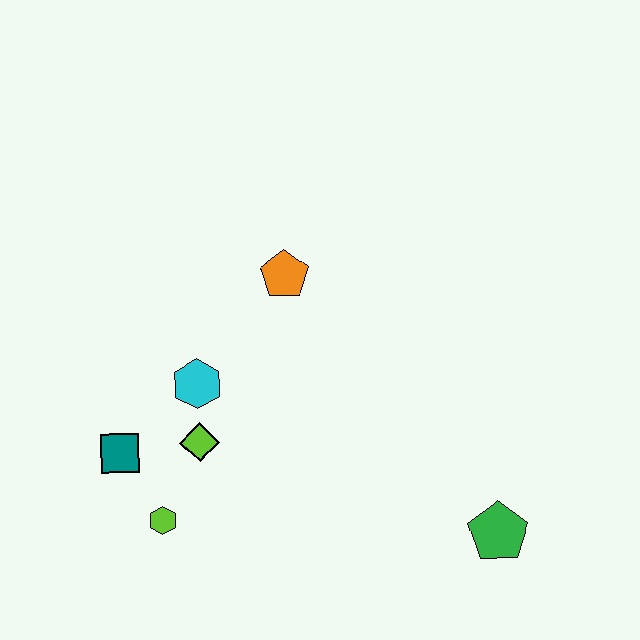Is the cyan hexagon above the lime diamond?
Yes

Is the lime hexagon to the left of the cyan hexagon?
Yes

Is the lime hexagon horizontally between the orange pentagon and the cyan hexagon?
No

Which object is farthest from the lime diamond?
The green pentagon is farthest from the lime diamond.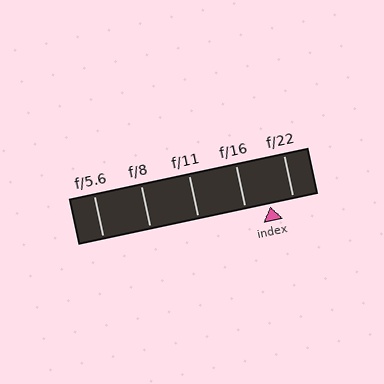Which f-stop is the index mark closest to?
The index mark is closest to f/22.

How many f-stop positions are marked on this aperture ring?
There are 5 f-stop positions marked.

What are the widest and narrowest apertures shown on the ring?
The widest aperture shown is f/5.6 and the narrowest is f/22.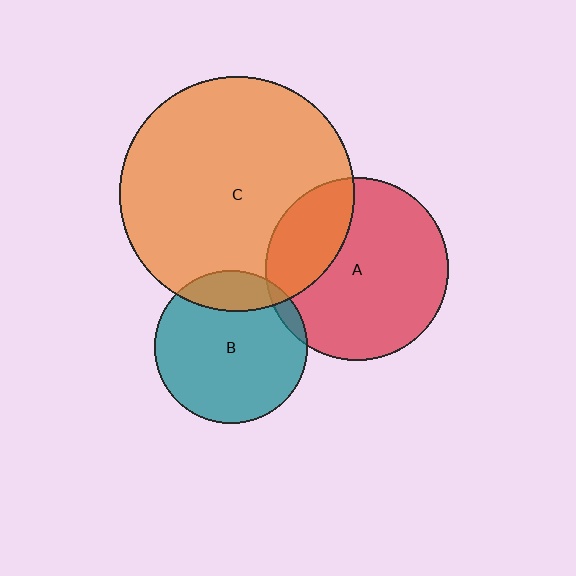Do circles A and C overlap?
Yes.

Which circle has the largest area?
Circle C (orange).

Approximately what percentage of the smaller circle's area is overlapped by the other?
Approximately 25%.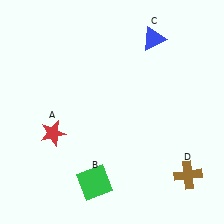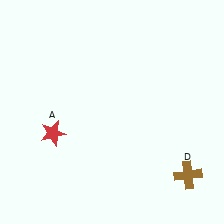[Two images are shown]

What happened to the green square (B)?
The green square (B) was removed in Image 2. It was in the bottom-left area of Image 1.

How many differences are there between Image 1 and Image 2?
There are 2 differences between the two images.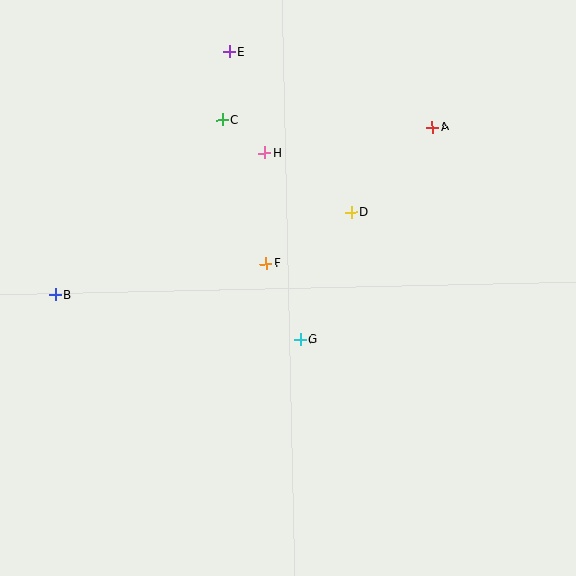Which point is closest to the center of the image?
Point F at (266, 264) is closest to the center.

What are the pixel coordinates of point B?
Point B is at (55, 295).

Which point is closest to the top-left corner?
Point E is closest to the top-left corner.